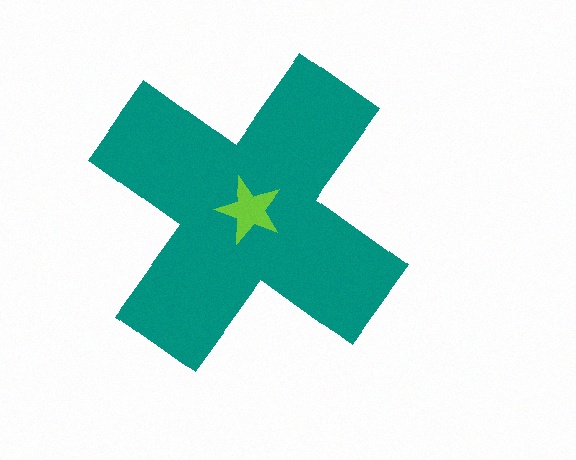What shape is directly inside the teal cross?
The lime star.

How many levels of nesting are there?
2.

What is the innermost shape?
The lime star.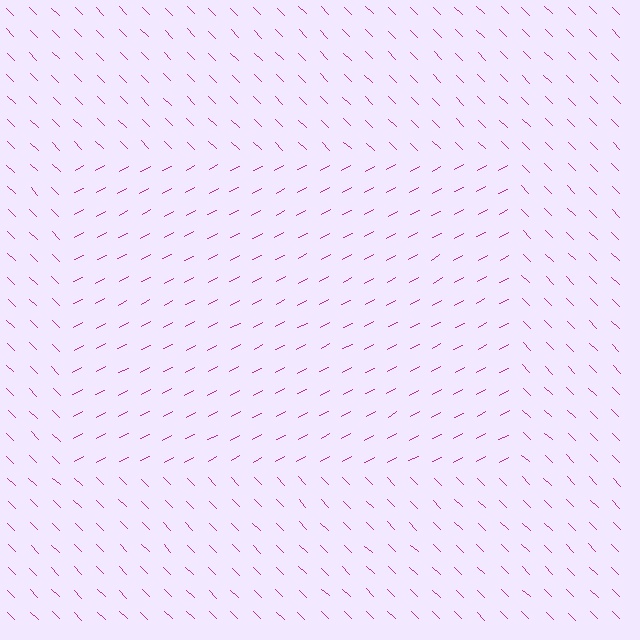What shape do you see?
I see a rectangle.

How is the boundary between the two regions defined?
The boundary is defined purely by a change in line orientation (approximately 73 degrees difference). All lines are the same color and thickness.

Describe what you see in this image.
The image is filled with small magenta line segments. A rectangle region in the image has lines oriented differently from the surrounding lines, creating a visible texture boundary.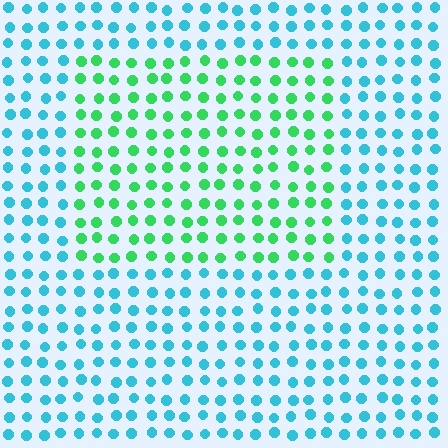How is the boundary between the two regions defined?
The boundary is defined purely by a slight shift in hue (about 53 degrees). Spacing, size, and orientation are identical on both sides.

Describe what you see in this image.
The image is filled with small cyan elements in a uniform arrangement. A rectangle-shaped region is visible where the elements are tinted to a slightly different hue, forming a subtle color boundary.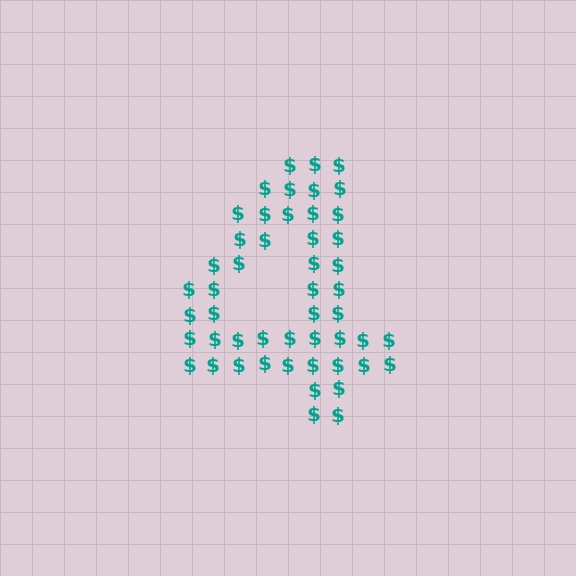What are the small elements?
The small elements are dollar signs.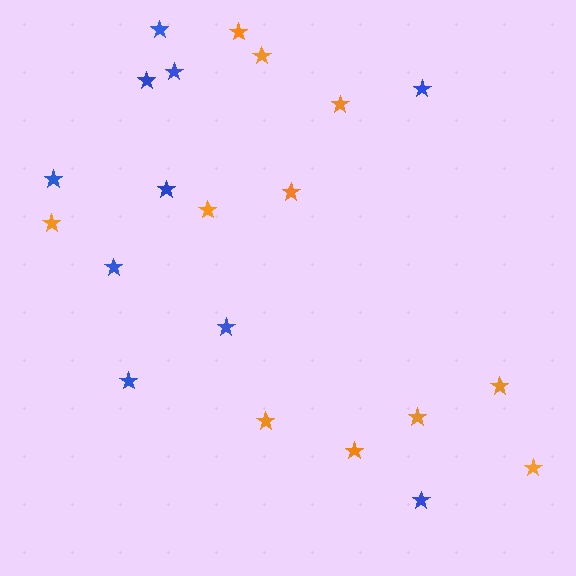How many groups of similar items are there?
There are 2 groups: one group of blue stars (10) and one group of orange stars (11).